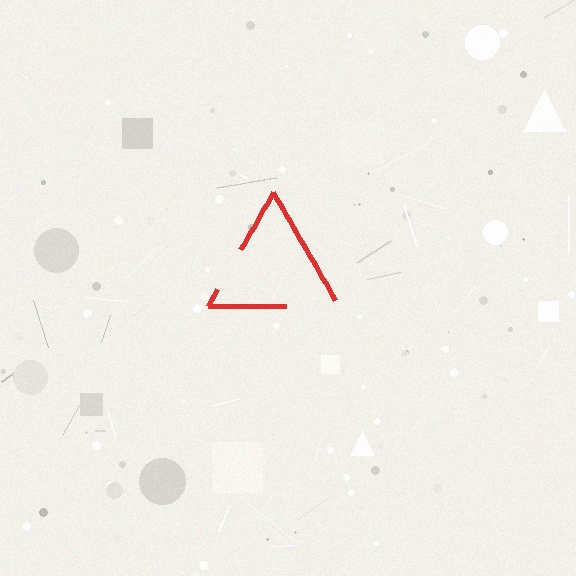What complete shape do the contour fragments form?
The contour fragments form a triangle.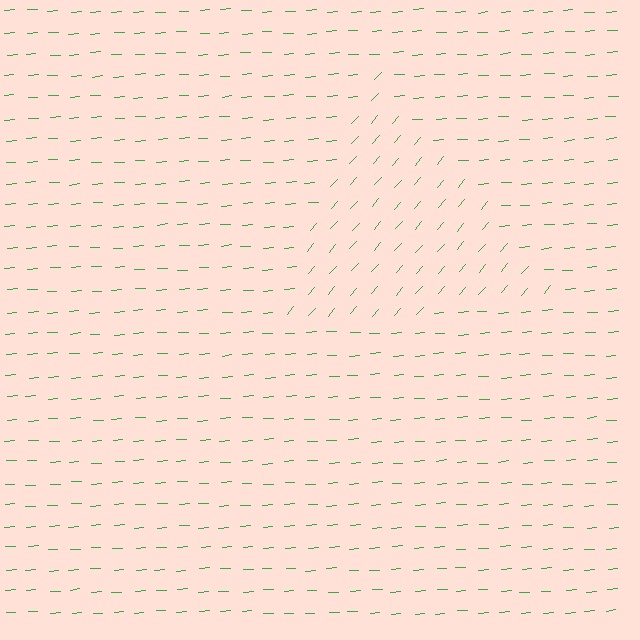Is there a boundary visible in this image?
Yes, there is a texture boundary formed by a change in line orientation.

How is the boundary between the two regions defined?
The boundary is defined purely by a change in line orientation (approximately 45 degrees difference). All lines are the same color and thickness.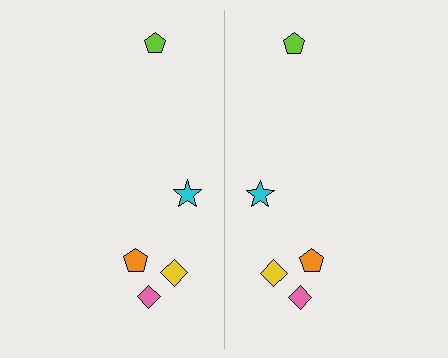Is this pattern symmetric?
Yes, this pattern has bilateral (reflection) symmetry.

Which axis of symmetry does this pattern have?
The pattern has a vertical axis of symmetry running through the center of the image.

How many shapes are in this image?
There are 10 shapes in this image.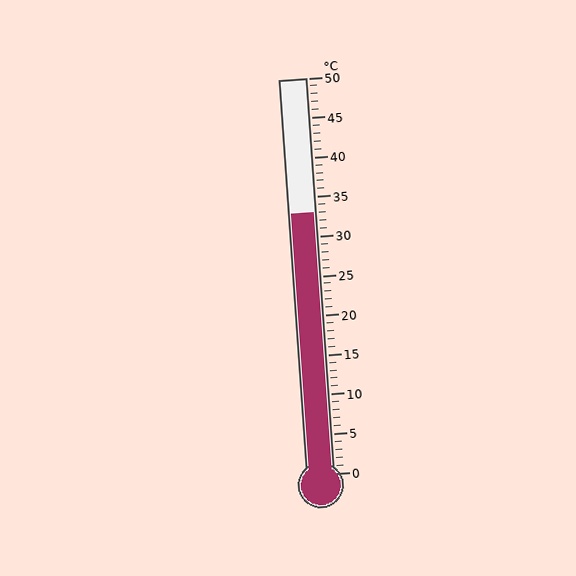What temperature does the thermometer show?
The thermometer shows approximately 33°C.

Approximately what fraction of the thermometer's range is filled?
The thermometer is filled to approximately 65% of its range.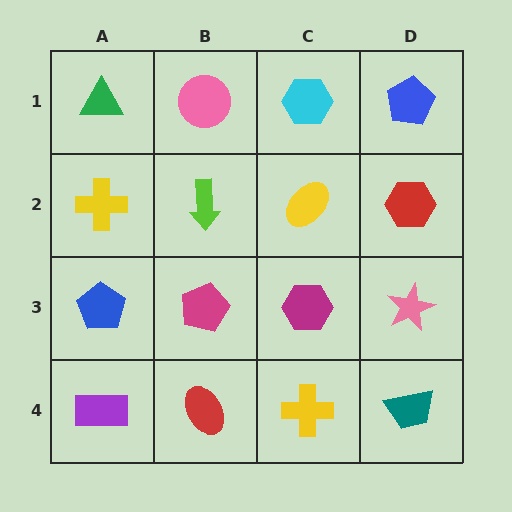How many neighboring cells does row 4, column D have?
2.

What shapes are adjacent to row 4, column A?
A blue pentagon (row 3, column A), a red ellipse (row 4, column B).